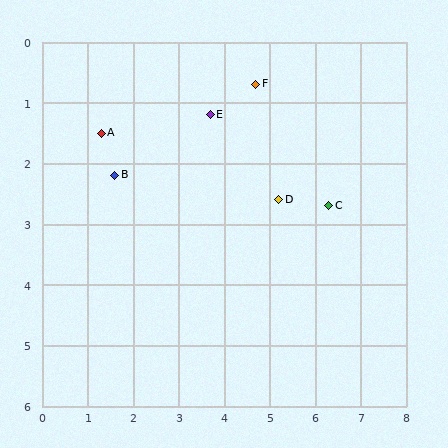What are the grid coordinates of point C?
Point C is at approximately (6.3, 2.7).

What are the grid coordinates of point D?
Point D is at approximately (5.2, 2.6).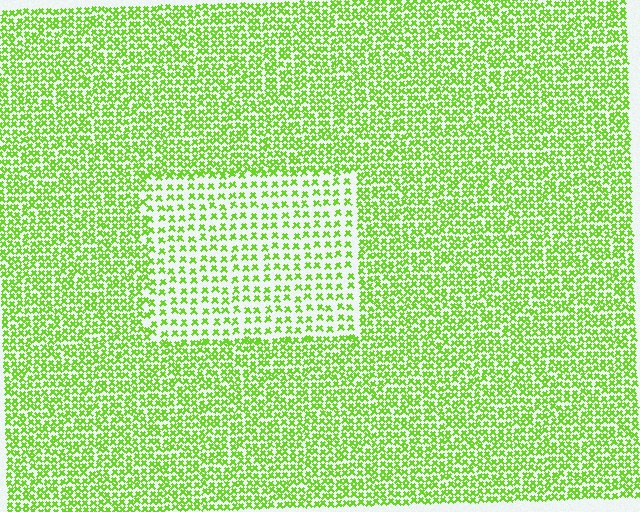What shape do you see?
I see a rectangle.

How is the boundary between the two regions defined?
The boundary is defined by a change in element density (approximately 2.0x ratio). All elements are the same color, size, and shape.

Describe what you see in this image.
The image contains small lime elements arranged at two different densities. A rectangle-shaped region is visible where the elements are less densely packed than the surrounding area.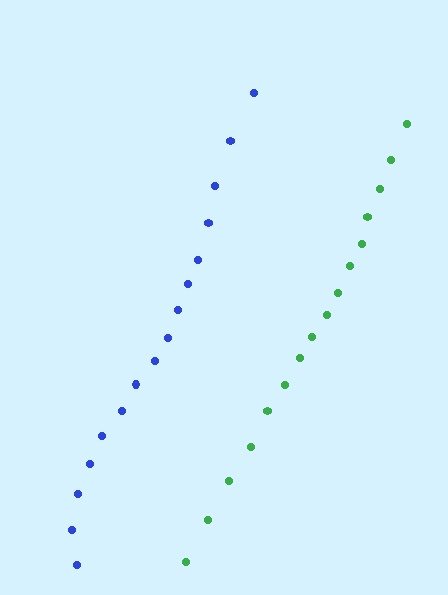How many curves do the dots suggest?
There are 2 distinct paths.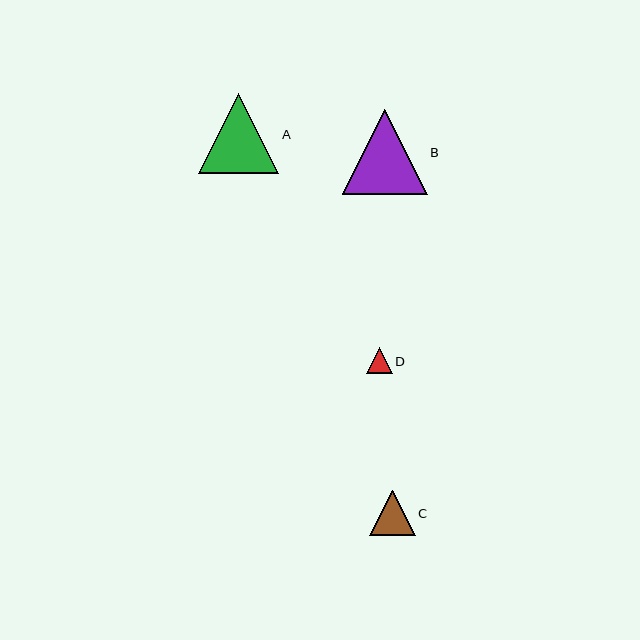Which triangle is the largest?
Triangle B is the largest with a size of approximately 85 pixels.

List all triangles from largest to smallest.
From largest to smallest: B, A, C, D.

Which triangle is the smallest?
Triangle D is the smallest with a size of approximately 26 pixels.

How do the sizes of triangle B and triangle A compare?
Triangle B and triangle A are approximately the same size.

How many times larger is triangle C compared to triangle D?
Triangle C is approximately 1.8 times the size of triangle D.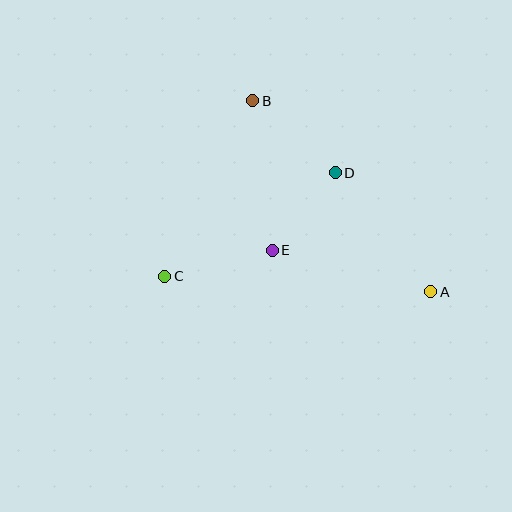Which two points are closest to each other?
Points D and E are closest to each other.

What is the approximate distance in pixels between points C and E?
The distance between C and E is approximately 111 pixels.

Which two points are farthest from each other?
Points A and C are farthest from each other.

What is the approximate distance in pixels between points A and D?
The distance between A and D is approximately 152 pixels.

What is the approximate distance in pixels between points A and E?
The distance between A and E is approximately 164 pixels.